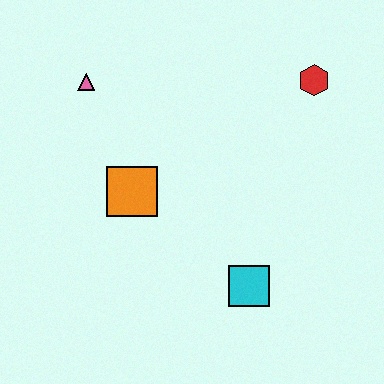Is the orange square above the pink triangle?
No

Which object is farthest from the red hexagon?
The pink triangle is farthest from the red hexagon.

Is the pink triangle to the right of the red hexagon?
No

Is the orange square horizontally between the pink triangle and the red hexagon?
Yes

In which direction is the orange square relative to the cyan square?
The orange square is to the left of the cyan square.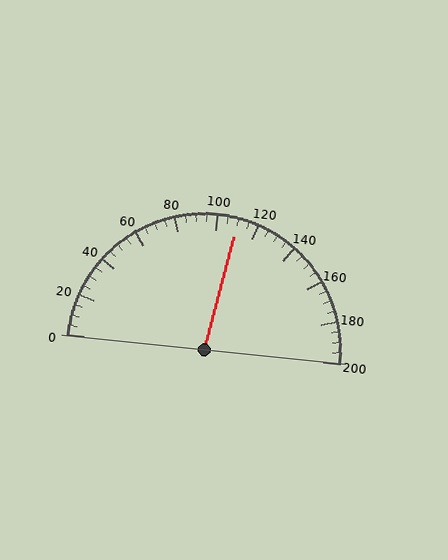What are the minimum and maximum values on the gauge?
The gauge ranges from 0 to 200.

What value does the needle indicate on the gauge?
The needle indicates approximately 110.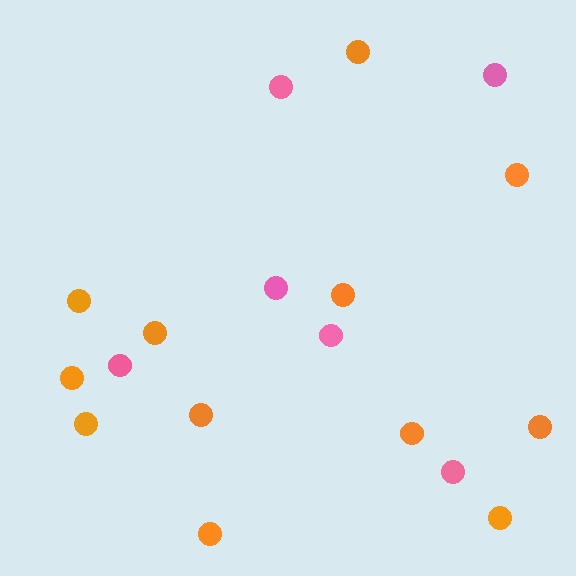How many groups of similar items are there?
There are 2 groups: one group of pink circles (6) and one group of orange circles (12).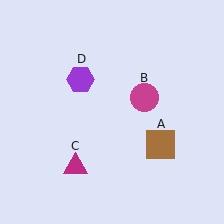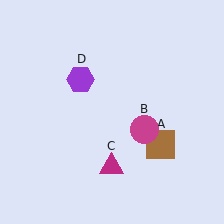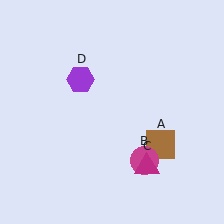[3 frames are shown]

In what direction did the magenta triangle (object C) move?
The magenta triangle (object C) moved right.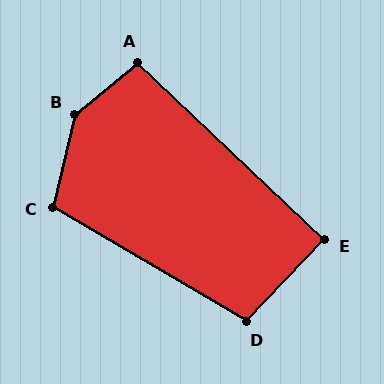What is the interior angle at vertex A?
Approximately 97 degrees (obtuse).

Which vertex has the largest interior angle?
B, at approximately 143 degrees.